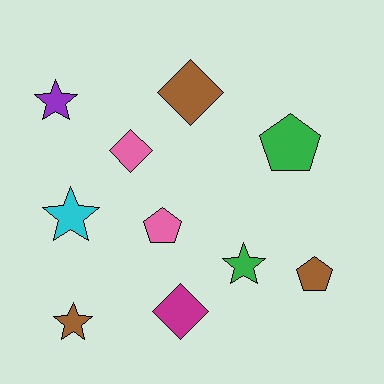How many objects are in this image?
There are 10 objects.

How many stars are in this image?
There are 4 stars.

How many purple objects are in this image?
There is 1 purple object.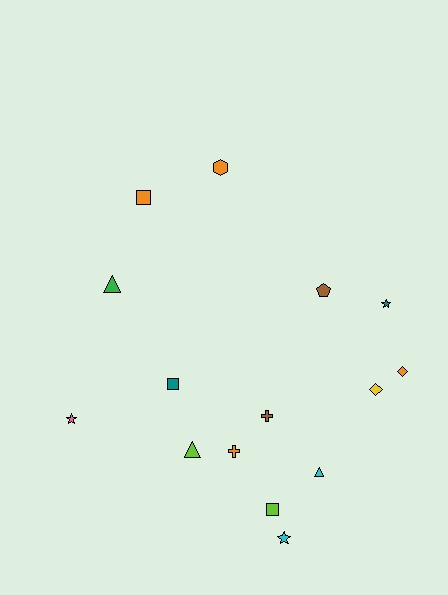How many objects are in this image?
There are 15 objects.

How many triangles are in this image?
There are 3 triangles.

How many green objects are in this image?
There is 1 green object.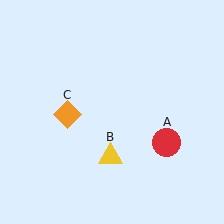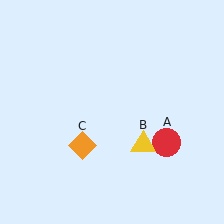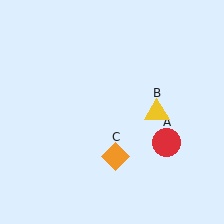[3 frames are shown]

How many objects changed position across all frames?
2 objects changed position: yellow triangle (object B), orange diamond (object C).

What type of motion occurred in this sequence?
The yellow triangle (object B), orange diamond (object C) rotated counterclockwise around the center of the scene.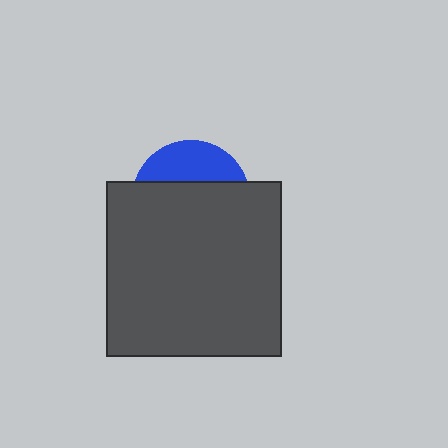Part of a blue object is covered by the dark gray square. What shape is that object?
It is a circle.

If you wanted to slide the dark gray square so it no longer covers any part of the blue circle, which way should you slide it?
Slide it down — that is the most direct way to separate the two shapes.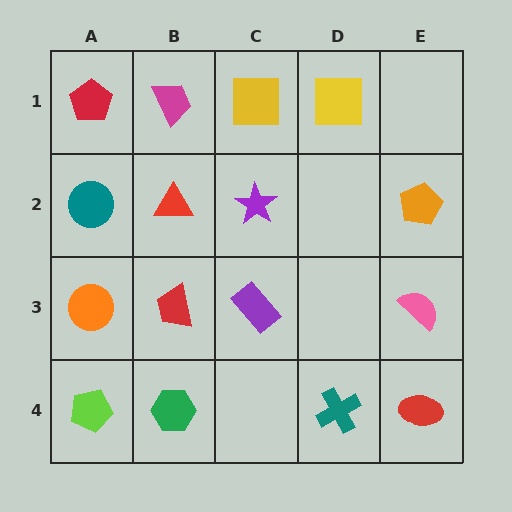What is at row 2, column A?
A teal circle.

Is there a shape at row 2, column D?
No, that cell is empty.